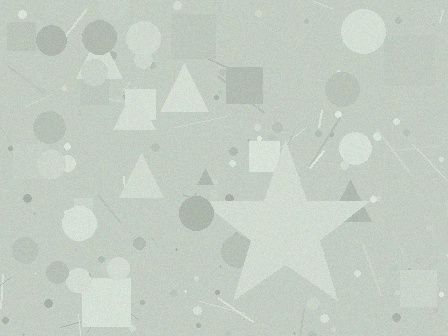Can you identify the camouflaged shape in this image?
The camouflaged shape is a star.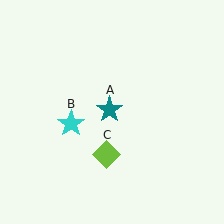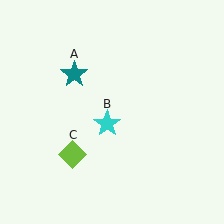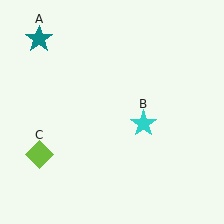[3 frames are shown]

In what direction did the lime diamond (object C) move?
The lime diamond (object C) moved left.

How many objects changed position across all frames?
3 objects changed position: teal star (object A), cyan star (object B), lime diamond (object C).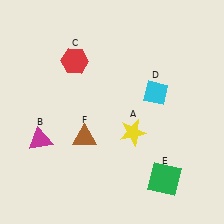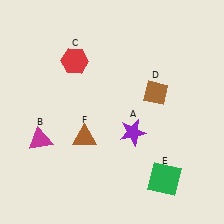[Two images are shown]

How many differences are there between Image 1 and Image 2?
There are 2 differences between the two images.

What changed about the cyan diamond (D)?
In Image 1, D is cyan. In Image 2, it changed to brown.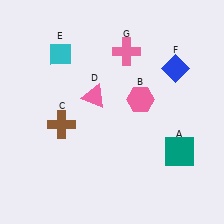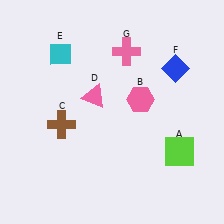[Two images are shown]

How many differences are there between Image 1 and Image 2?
There is 1 difference between the two images.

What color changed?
The square (A) changed from teal in Image 1 to lime in Image 2.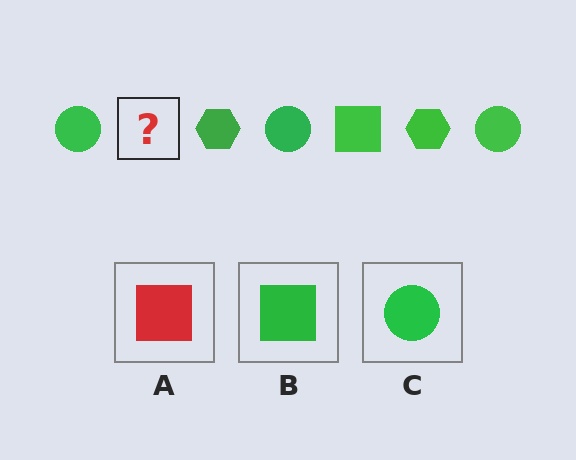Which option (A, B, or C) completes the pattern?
B.